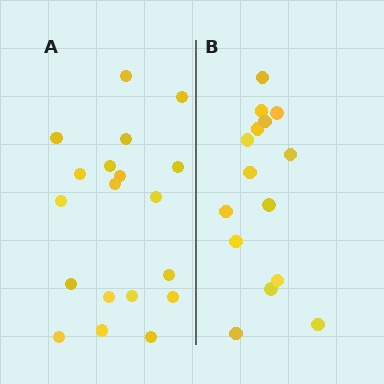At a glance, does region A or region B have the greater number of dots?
Region A (the left region) has more dots.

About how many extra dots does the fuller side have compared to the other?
Region A has about 4 more dots than region B.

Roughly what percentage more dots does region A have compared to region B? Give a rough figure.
About 25% more.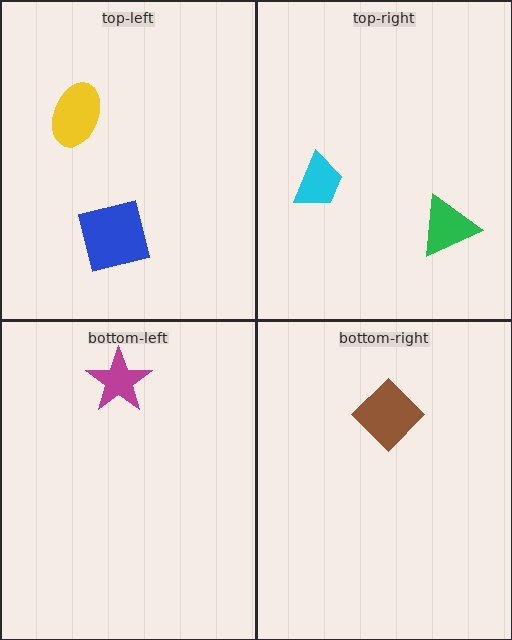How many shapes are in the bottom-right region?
1.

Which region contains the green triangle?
The top-right region.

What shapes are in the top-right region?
The green triangle, the cyan trapezoid.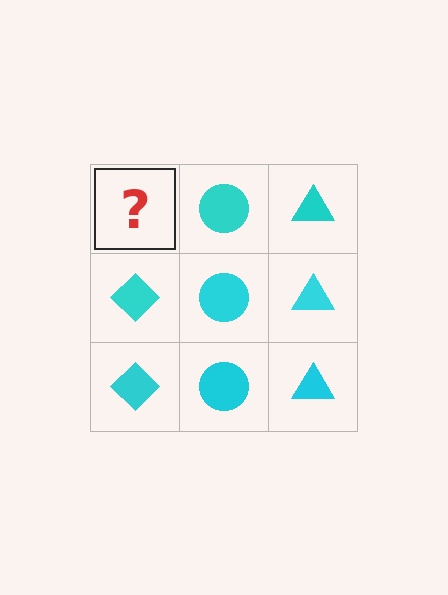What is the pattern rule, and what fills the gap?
The rule is that each column has a consistent shape. The gap should be filled with a cyan diamond.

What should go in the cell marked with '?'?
The missing cell should contain a cyan diamond.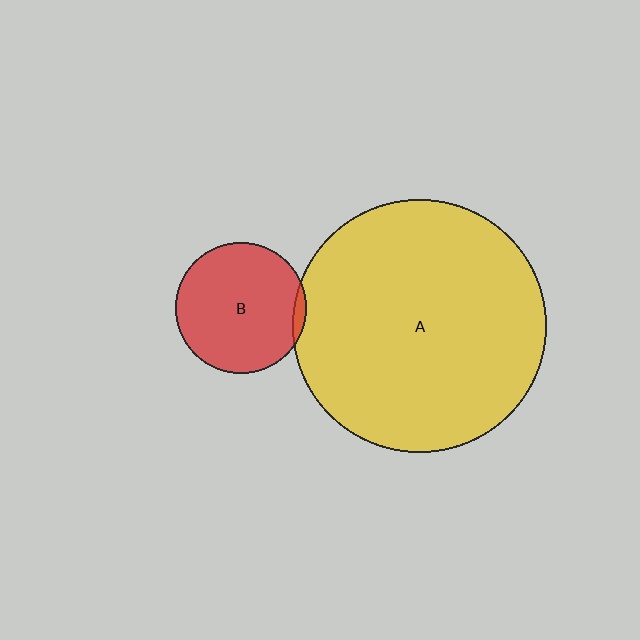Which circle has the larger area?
Circle A (yellow).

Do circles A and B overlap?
Yes.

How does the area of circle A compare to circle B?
Approximately 3.7 times.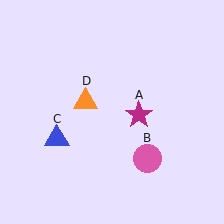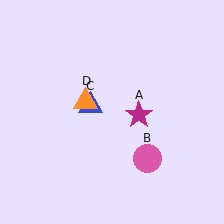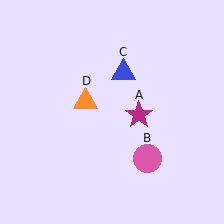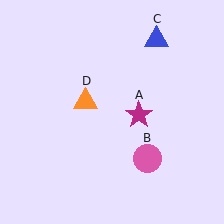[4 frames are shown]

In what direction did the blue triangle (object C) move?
The blue triangle (object C) moved up and to the right.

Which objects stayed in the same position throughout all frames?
Magenta star (object A) and pink circle (object B) and orange triangle (object D) remained stationary.